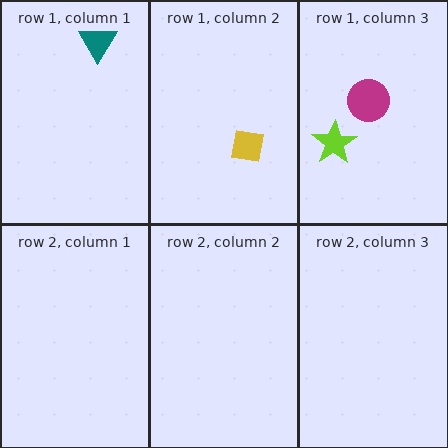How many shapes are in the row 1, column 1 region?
1.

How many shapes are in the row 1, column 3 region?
2.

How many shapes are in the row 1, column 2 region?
1.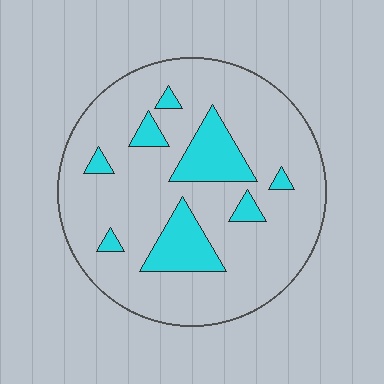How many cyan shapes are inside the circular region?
8.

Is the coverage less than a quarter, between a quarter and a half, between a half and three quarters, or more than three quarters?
Less than a quarter.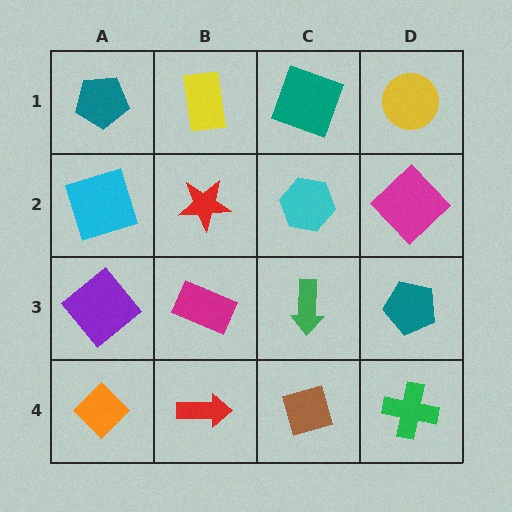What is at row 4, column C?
A brown square.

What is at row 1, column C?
A teal square.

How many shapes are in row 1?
4 shapes.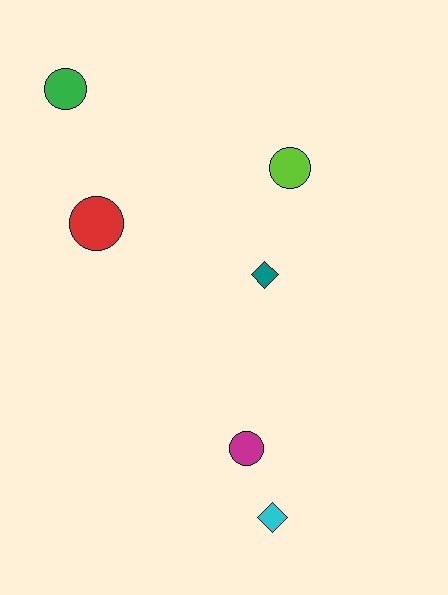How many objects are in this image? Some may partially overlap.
There are 6 objects.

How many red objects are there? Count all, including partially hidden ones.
There is 1 red object.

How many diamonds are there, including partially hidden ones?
There are 2 diamonds.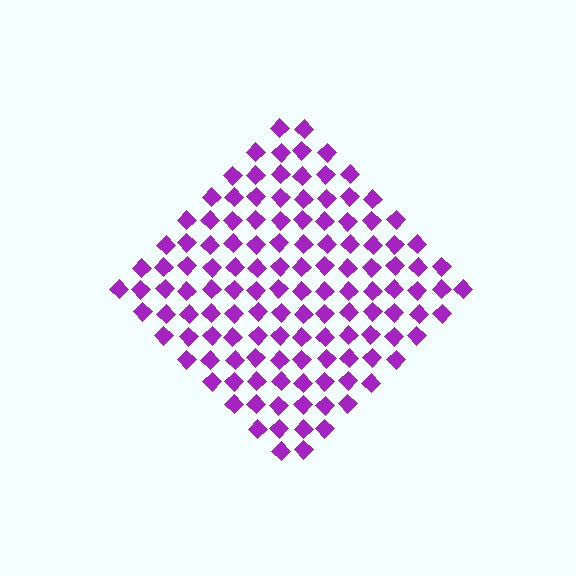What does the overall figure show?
The overall figure shows a diamond.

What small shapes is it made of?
It is made of small diamonds.